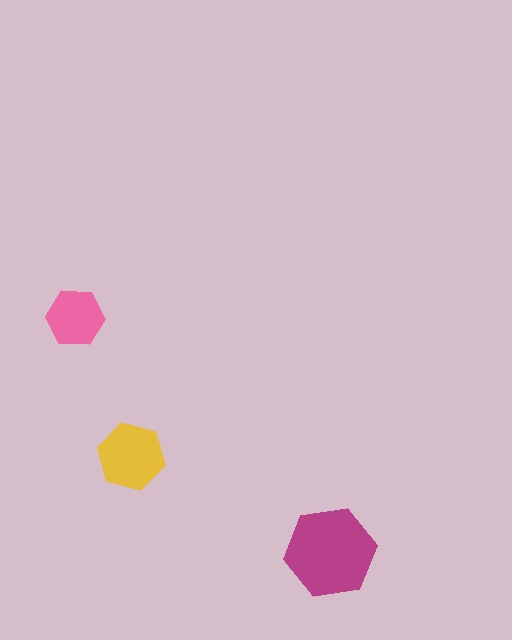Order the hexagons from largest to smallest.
the magenta one, the yellow one, the pink one.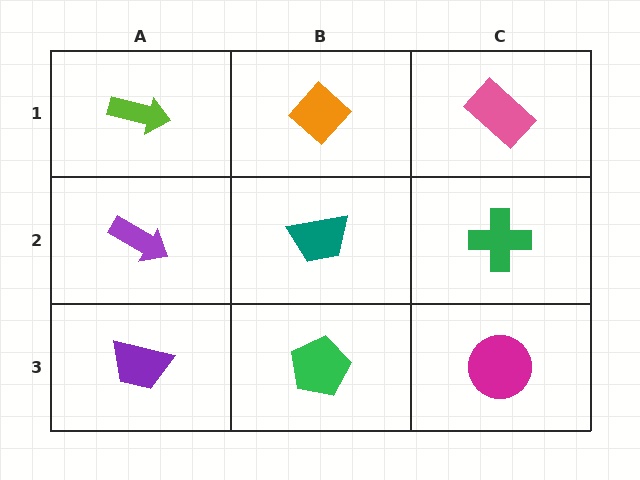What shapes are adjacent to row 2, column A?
A lime arrow (row 1, column A), a purple trapezoid (row 3, column A), a teal trapezoid (row 2, column B).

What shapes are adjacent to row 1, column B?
A teal trapezoid (row 2, column B), a lime arrow (row 1, column A), a pink rectangle (row 1, column C).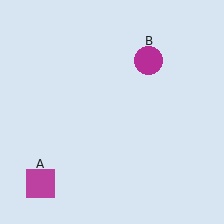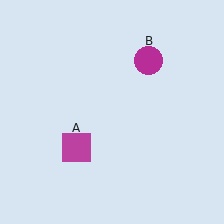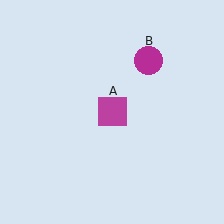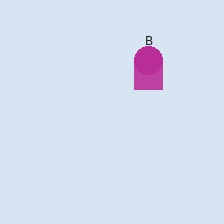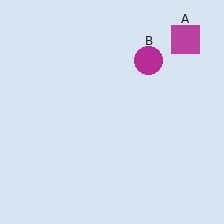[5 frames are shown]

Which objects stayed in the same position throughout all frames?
Magenta circle (object B) remained stationary.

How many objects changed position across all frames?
1 object changed position: magenta square (object A).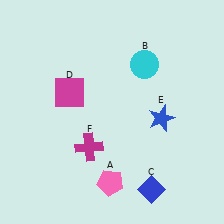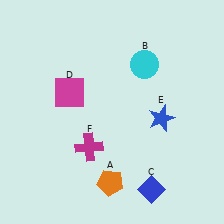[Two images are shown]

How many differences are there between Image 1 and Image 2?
There is 1 difference between the two images.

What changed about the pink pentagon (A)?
In Image 1, A is pink. In Image 2, it changed to orange.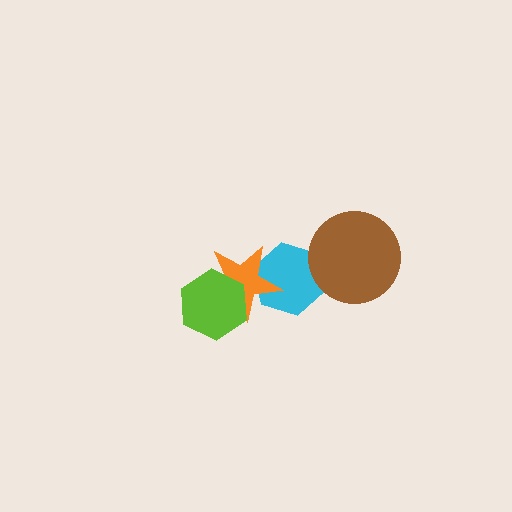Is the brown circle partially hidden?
No, no other shape covers it.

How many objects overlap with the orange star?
2 objects overlap with the orange star.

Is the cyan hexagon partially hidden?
Yes, it is partially covered by another shape.